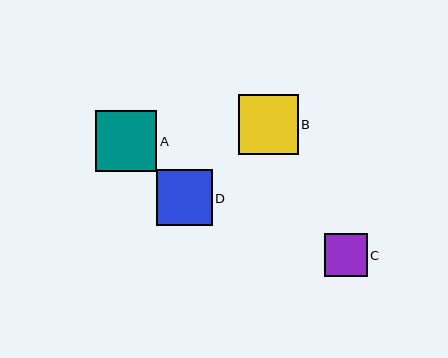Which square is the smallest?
Square C is the smallest with a size of approximately 43 pixels.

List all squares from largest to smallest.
From largest to smallest: A, B, D, C.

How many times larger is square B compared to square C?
Square B is approximately 1.4 times the size of square C.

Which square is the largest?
Square A is the largest with a size of approximately 62 pixels.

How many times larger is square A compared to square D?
Square A is approximately 1.1 times the size of square D.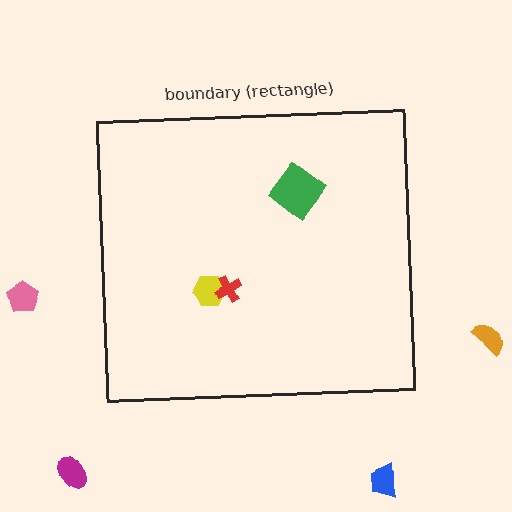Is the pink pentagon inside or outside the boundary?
Outside.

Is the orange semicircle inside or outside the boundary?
Outside.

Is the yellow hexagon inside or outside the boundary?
Inside.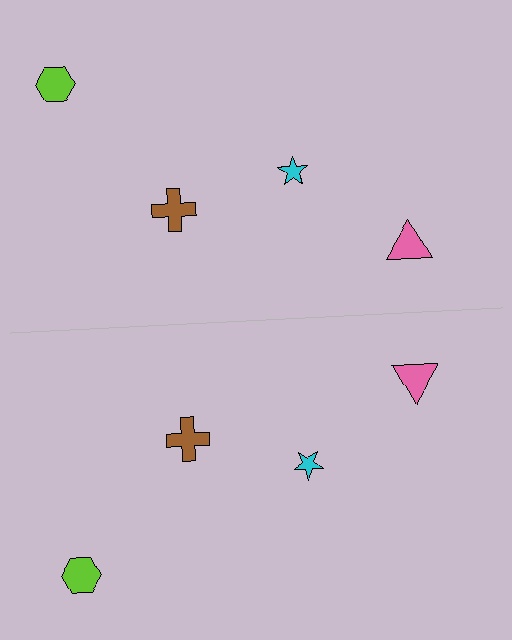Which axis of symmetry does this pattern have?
The pattern has a horizontal axis of symmetry running through the center of the image.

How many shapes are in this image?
There are 8 shapes in this image.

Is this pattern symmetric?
Yes, this pattern has bilateral (reflection) symmetry.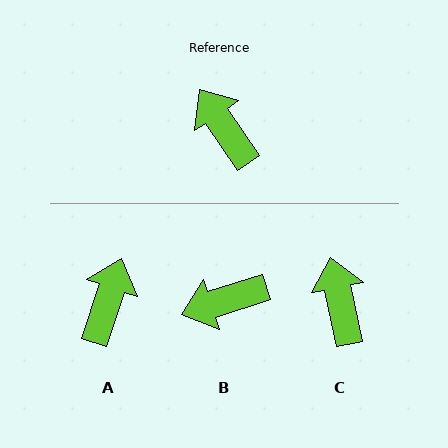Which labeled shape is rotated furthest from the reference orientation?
B, about 74 degrees away.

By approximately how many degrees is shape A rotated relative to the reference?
Approximately 52 degrees clockwise.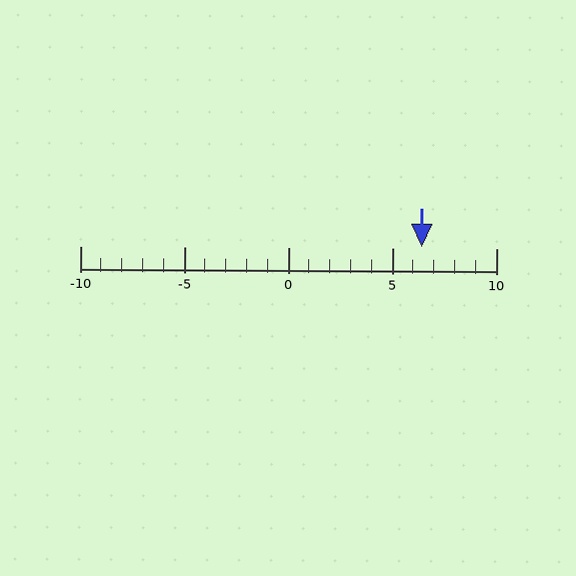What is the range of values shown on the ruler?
The ruler shows values from -10 to 10.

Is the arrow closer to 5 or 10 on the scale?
The arrow is closer to 5.